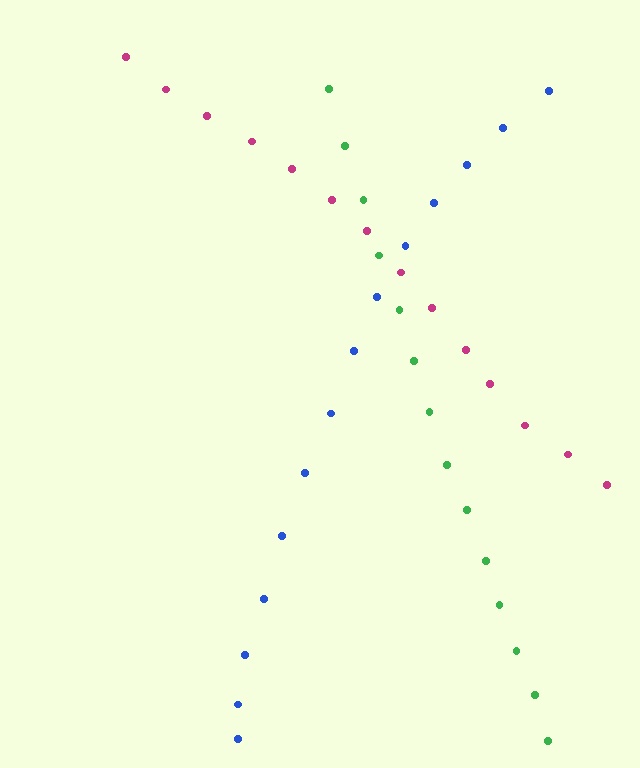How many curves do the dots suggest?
There are 3 distinct paths.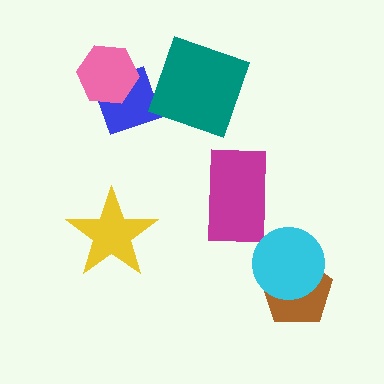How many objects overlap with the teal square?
0 objects overlap with the teal square.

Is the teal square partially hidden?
No, no other shape covers it.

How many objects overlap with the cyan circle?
1 object overlaps with the cyan circle.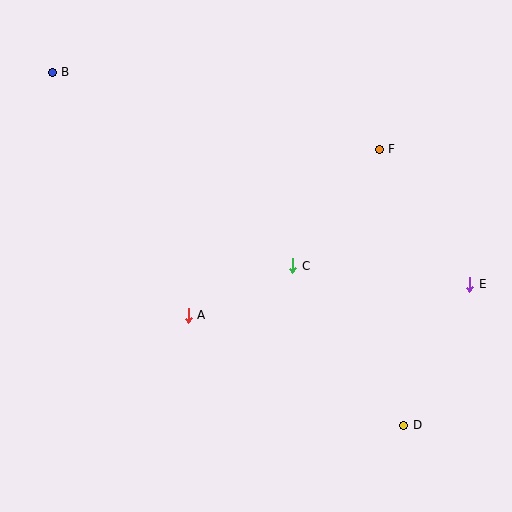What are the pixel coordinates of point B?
Point B is at (52, 72).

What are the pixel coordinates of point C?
Point C is at (293, 266).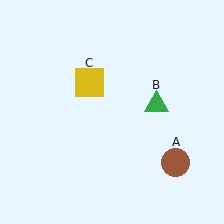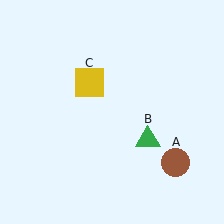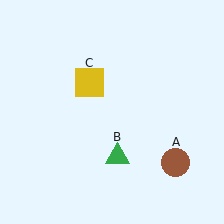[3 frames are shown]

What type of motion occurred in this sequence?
The green triangle (object B) rotated clockwise around the center of the scene.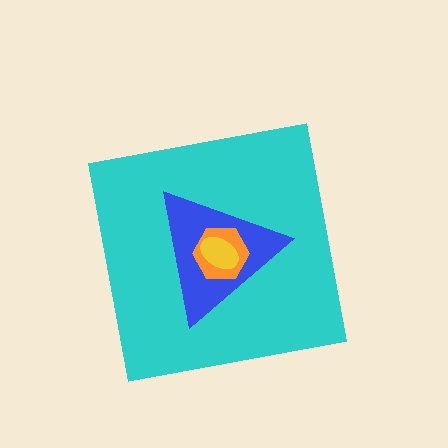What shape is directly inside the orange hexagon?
The yellow ellipse.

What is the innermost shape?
The yellow ellipse.